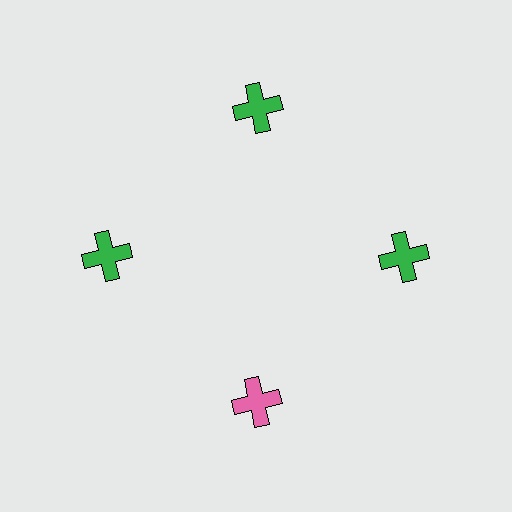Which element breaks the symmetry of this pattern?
The pink cross at roughly the 6 o'clock position breaks the symmetry. All other shapes are green crosses.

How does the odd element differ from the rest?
It has a different color: pink instead of green.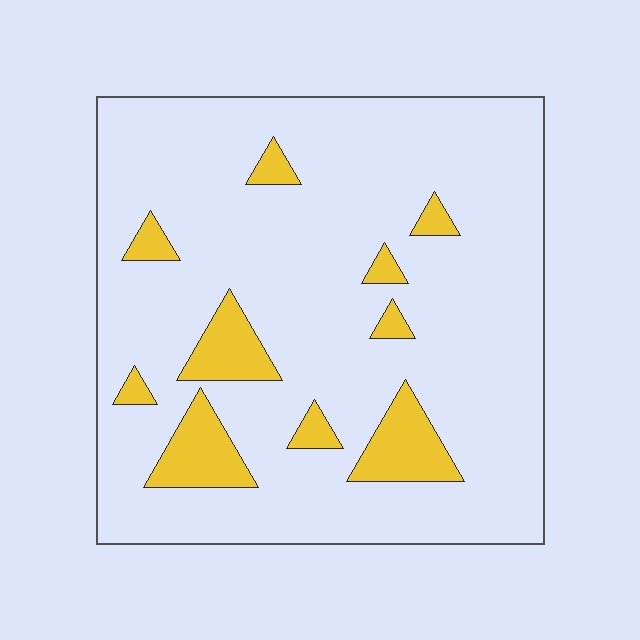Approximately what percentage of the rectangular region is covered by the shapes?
Approximately 15%.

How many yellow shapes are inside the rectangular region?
10.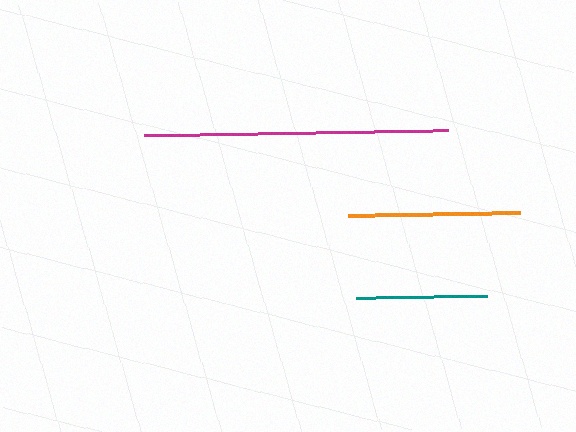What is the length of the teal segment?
The teal segment is approximately 131 pixels long.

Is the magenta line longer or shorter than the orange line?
The magenta line is longer than the orange line.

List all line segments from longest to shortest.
From longest to shortest: magenta, orange, teal.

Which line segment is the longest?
The magenta line is the longest at approximately 305 pixels.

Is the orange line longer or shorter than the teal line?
The orange line is longer than the teal line.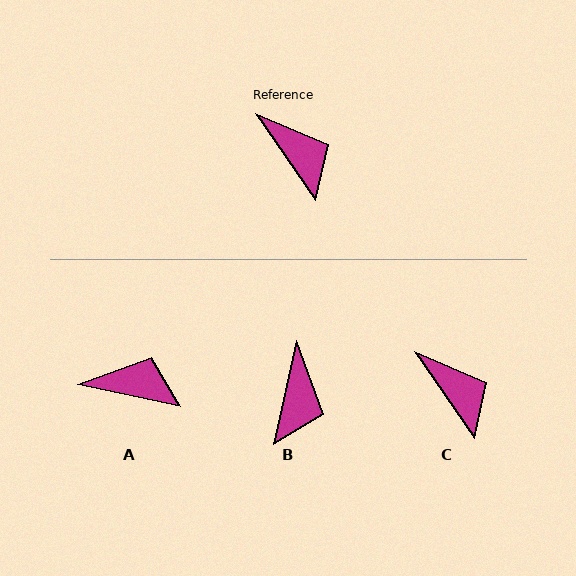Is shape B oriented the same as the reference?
No, it is off by about 46 degrees.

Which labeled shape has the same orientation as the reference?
C.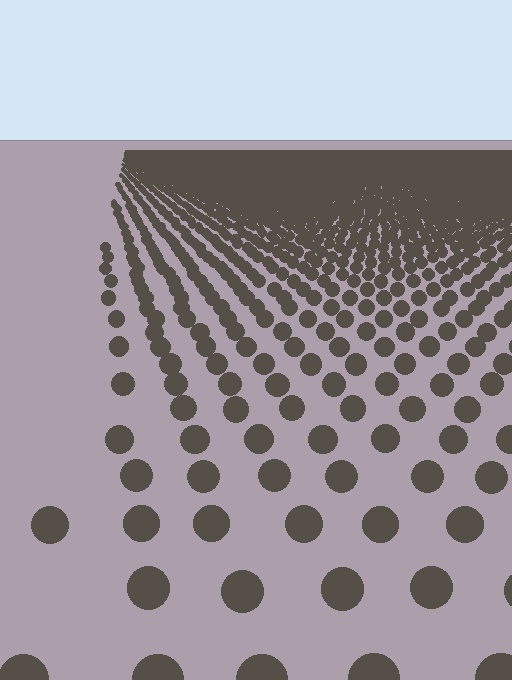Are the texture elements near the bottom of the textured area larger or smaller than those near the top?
Larger. Near the bottom, elements are closer to the viewer and appear at a bigger on-screen size.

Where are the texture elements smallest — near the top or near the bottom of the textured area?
Near the top.